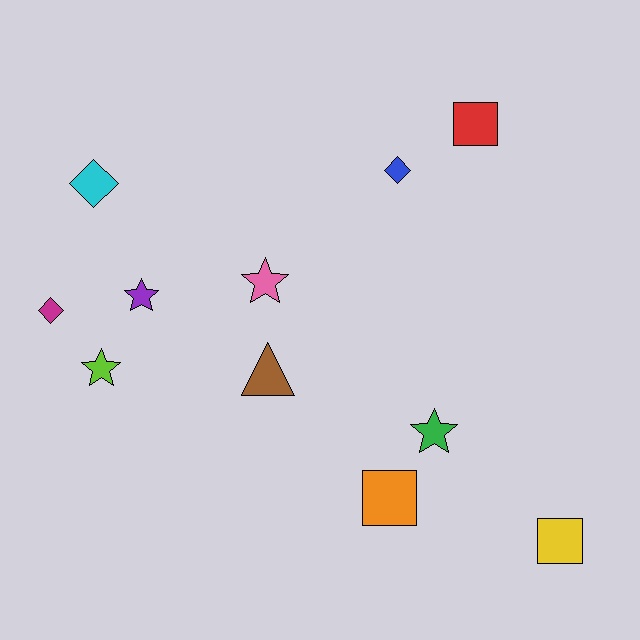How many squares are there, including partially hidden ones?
There are 3 squares.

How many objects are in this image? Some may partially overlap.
There are 11 objects.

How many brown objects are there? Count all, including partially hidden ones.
There is 1 brown object.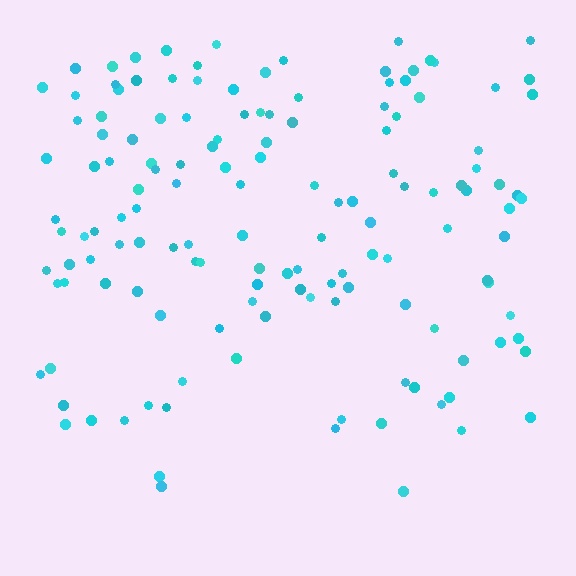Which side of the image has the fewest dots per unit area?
The bottom.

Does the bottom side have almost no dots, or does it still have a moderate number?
Still a moderate number, just noticeably fewer than the top.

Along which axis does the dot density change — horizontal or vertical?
Vertical.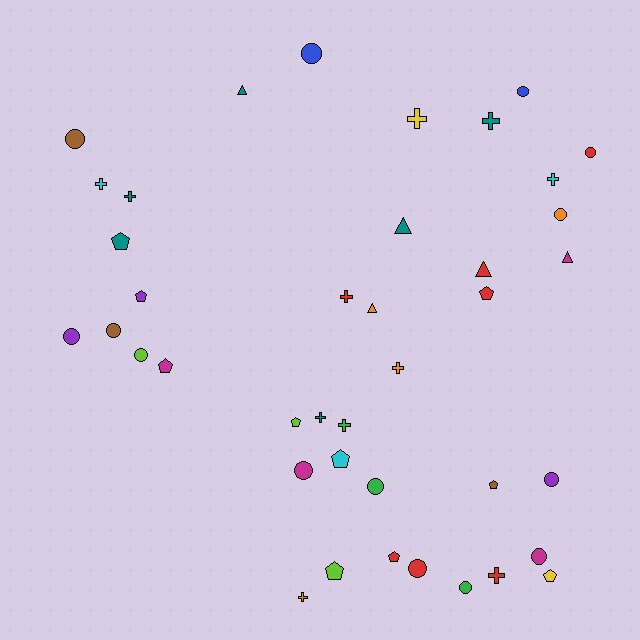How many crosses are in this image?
There are 11 crosses.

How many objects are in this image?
There are 40 objects.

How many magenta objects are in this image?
There are 4 magenta objects.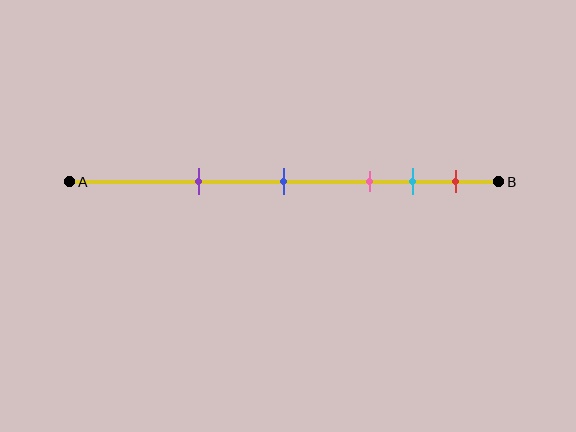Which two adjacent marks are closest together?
The cyan and red marks are the closest adjacent pair.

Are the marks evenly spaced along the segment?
No, the marks are not evenly spaced.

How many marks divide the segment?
There are 5 marks dividing the segment.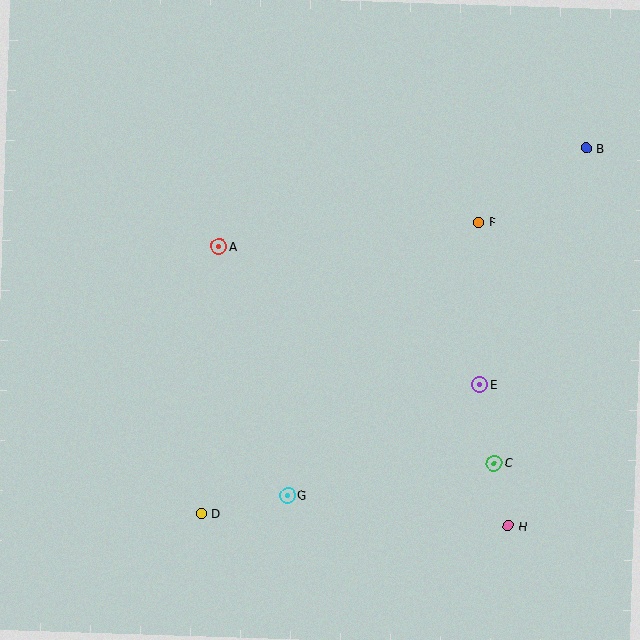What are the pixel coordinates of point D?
Point D is at (201, 514).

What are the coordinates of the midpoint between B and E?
The midpoint between B and E is at (533, 266).